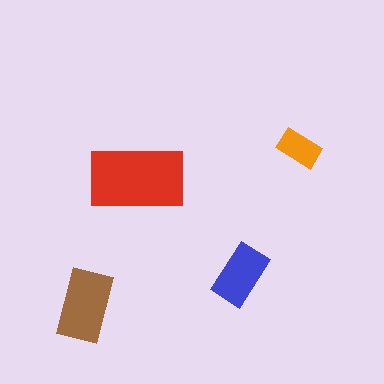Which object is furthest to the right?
The orange rectangle is rightmost.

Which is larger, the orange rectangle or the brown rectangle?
The brown one.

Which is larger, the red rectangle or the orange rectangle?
The red one.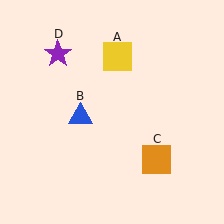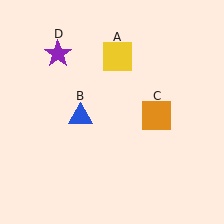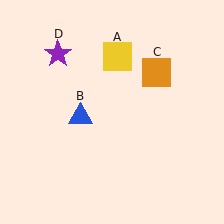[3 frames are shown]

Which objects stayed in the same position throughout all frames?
Yellow square (object A) and blue triangle (object B) and purple star (object D) remained stationary.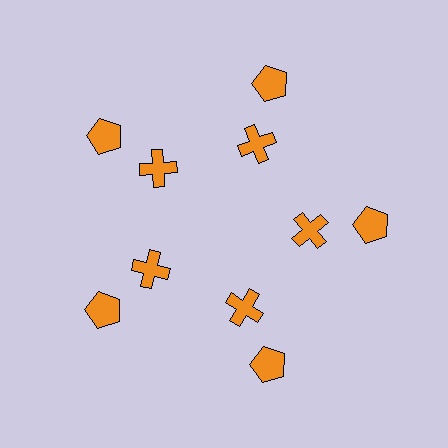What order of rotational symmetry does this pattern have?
This pattern has 5-fold rotational symmetry.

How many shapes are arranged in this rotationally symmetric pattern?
There are 10 shapes, arranged in 5 groups of 2.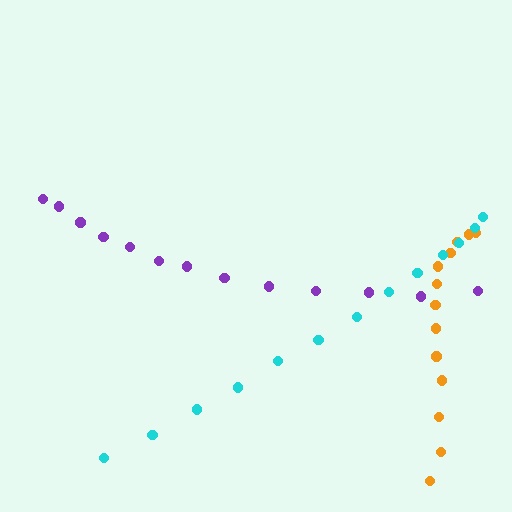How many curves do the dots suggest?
There are 3 distinct paths.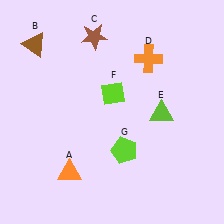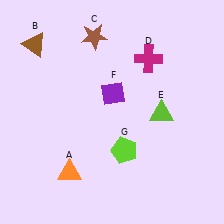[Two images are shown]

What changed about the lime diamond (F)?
In Image 1, F is lime. In Image 2, it changed to purple.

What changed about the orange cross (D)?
In Image 1, D is orange. In Image 2, it changed to magenta.